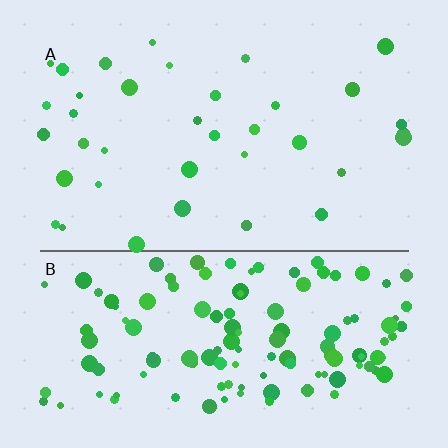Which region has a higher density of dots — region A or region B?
B (the bottom).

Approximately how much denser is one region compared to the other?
Approximately 3.6× — region B over region A.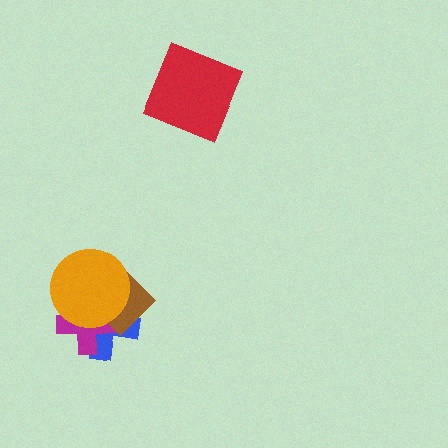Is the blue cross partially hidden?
Yes, it is partially covered by another shape.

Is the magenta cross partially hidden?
Yes, it is partially covered by another shape.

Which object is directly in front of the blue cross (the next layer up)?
The magenta cross is directly in front of the blue cross.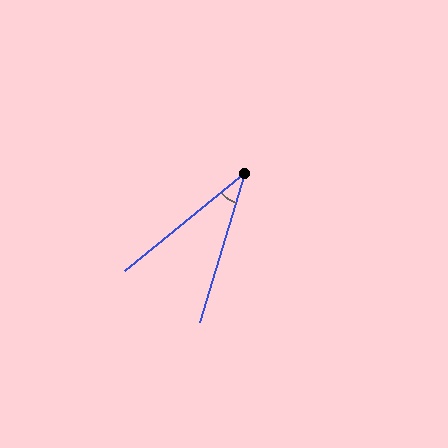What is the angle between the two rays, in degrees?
Approximately 34 degrees.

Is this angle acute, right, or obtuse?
It is acute.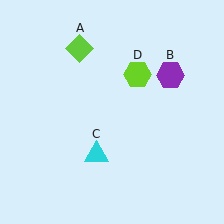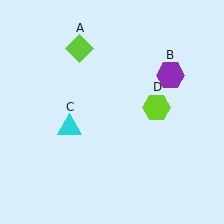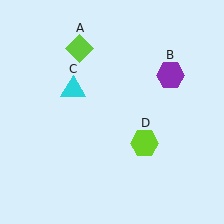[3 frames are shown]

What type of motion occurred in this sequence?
The cyan triangle (object C), lime hexagon (object D) rotated clockwise around the center of the scene.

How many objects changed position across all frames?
2 objects changed position: cyan triangle (object C), lime hexagon (object D).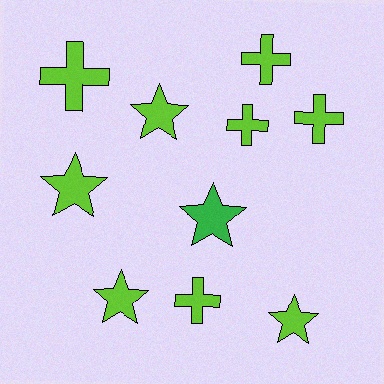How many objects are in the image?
There are 10 objects.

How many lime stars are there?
There are 4 lime stars.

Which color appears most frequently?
Lime, with 9 objects.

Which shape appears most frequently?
Star, with 5 objects.